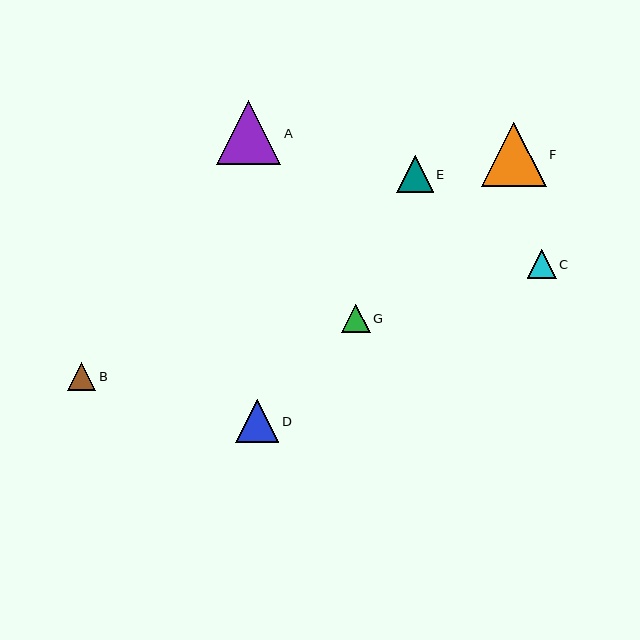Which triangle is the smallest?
Triangle B is the smallest with a size of approximately 28 pixels.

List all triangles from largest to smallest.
From largest to smallest: A, F, D, E, C, G, B.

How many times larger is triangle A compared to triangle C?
Triangle A is approximately 2.2 times the size of triangle C.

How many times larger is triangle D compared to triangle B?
Triangle D is approximately 1.5 times the size of triangle B.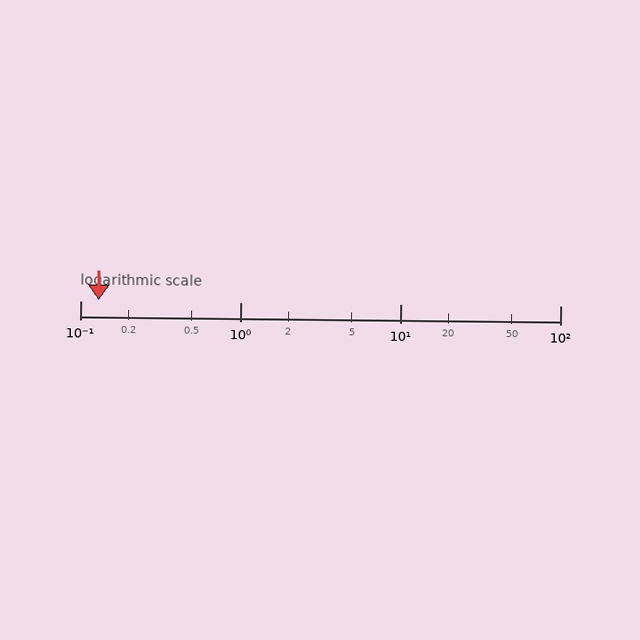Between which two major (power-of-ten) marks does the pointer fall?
The pointer is between 0.1 and 1.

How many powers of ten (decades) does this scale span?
The scale spans 3 decades, from 0.1 to 100.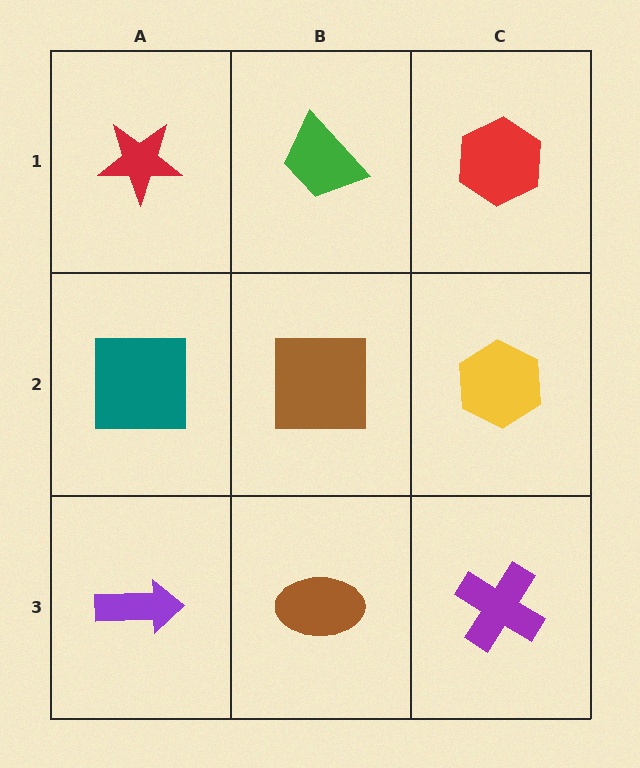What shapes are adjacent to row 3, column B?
A brown square (row 2, column B), a purple arrow (row 3, column A), a purple cross (row 3, column C).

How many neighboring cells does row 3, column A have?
2.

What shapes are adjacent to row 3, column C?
A yellow hexagon (row 2, column C), a brown ellipse (row 3, column B).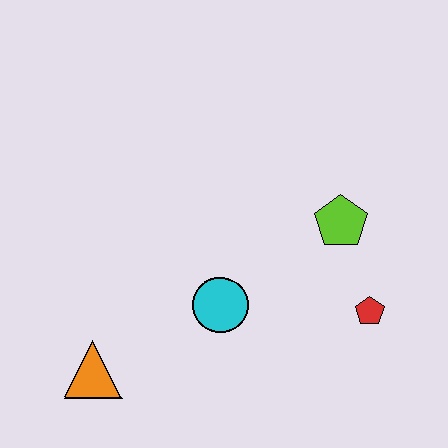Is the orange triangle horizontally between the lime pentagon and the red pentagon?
No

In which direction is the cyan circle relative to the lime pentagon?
The cyan circle is to the left of the lime pentagon.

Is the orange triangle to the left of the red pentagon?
Yes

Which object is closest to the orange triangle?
The cyan circle is closest to the orange triangle.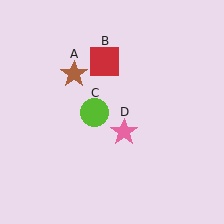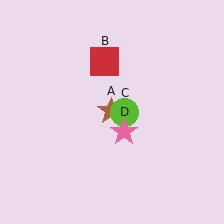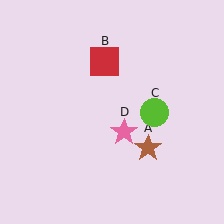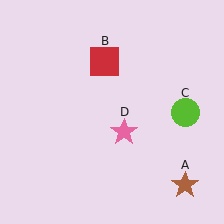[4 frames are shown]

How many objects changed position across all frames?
2 objects changed position: brown star (object A), lime circle (object C).